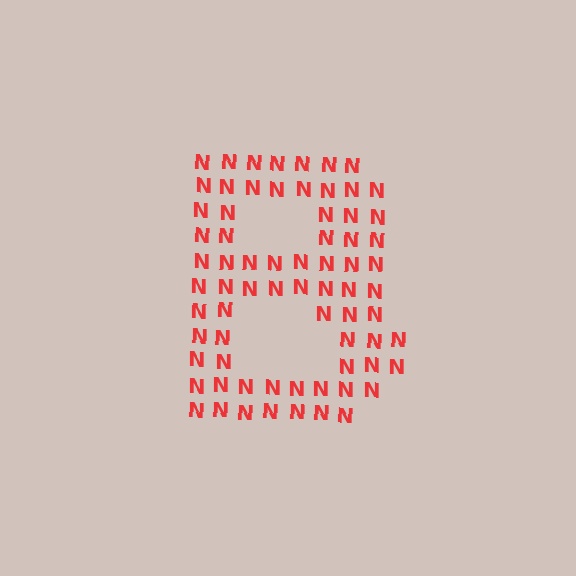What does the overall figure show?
The overall figure shows the letter B.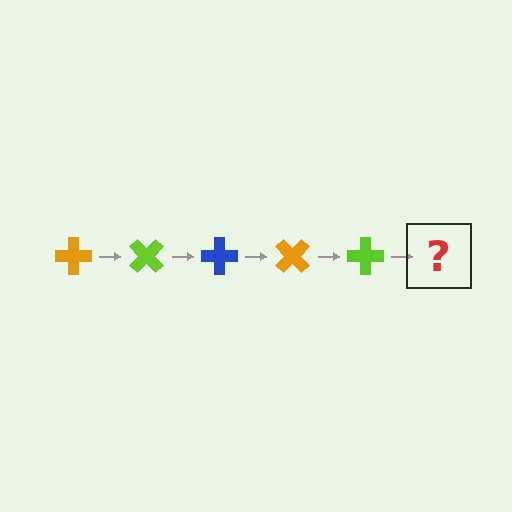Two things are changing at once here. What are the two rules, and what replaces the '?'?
The two rules are that it rotates 45 degrees each step and the color cycles through orange, lime, and blue. The '?' should be a blue cross, rotated 225 degrees from the start.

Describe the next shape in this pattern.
It should be a blue cross, rotated 225 degrees from the start.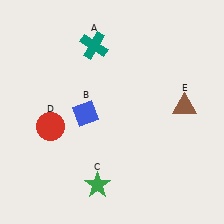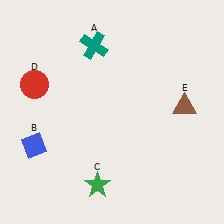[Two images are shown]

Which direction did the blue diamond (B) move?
The blue diamond (B) moved left.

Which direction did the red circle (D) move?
The red circle (D) moved up.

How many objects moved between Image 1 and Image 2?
2 objects moved between the two images.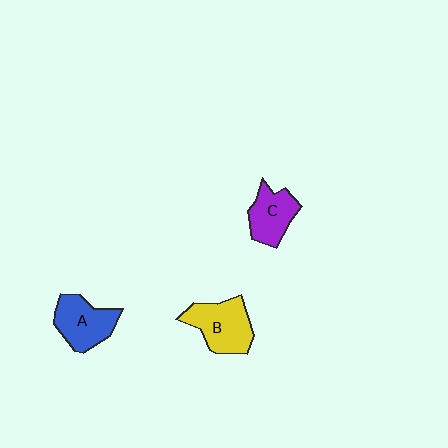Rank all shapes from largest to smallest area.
From largest to smallest: B (yellow), A (blue), C (purple).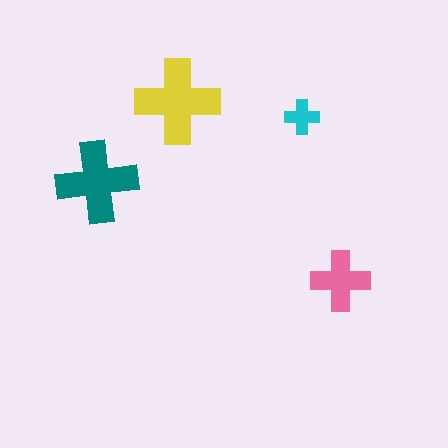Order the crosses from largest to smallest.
the yellow one, the teal one, the pink one, the cyan one.